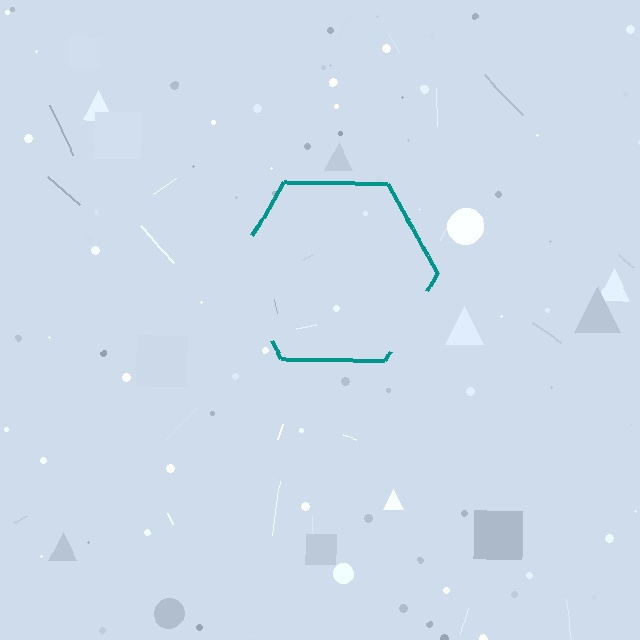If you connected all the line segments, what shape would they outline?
They would outline a hexagon.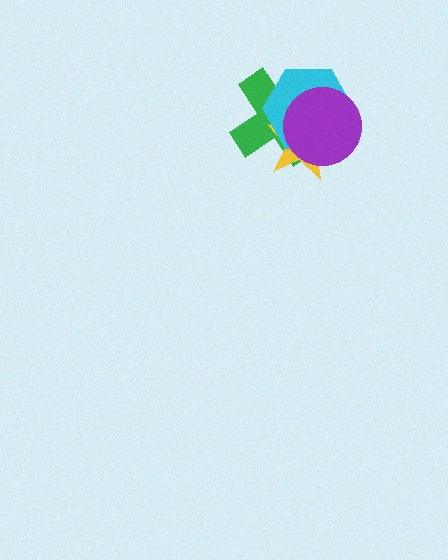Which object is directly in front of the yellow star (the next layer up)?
The cyan hexagon is directly in front of the yellow star.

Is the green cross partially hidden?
Yes, it is partially covered by another shape.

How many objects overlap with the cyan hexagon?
3 objects overlap with the cyan hexagon.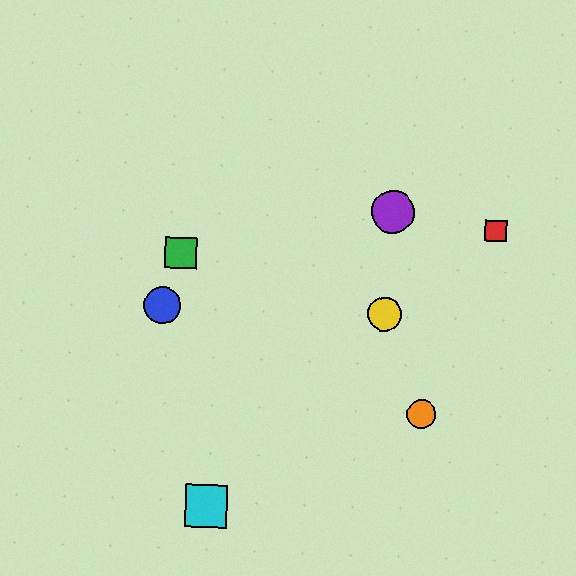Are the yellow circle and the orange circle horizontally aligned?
No, the yellow circle is at y≈314 and the orange circle is at y≈414.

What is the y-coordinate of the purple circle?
The purple circle is at y≈212.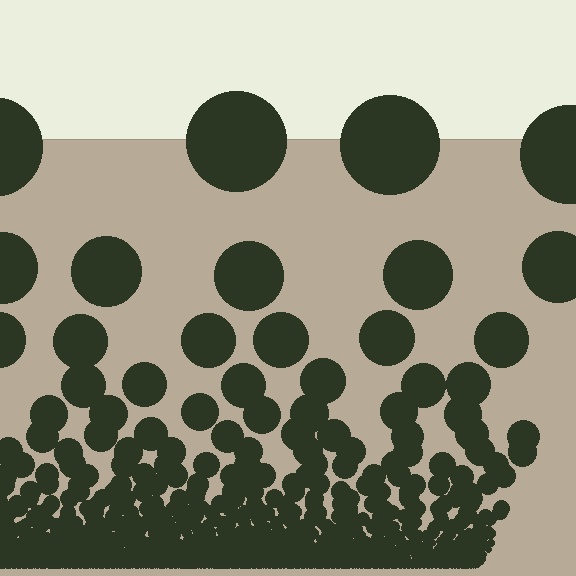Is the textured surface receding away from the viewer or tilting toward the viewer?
The surface appears to tilt toward the viewer. Texture elements get larger and sparser toward the top.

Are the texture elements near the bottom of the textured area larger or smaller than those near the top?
Smaller. The gradient is inverted — elements near the bottom are smaller and denser.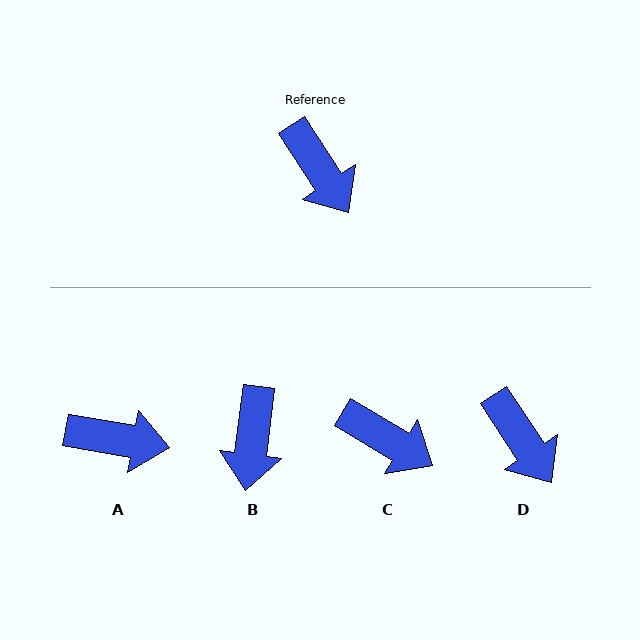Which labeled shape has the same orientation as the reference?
D.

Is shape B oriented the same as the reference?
No, it is off by about 40 degrees.